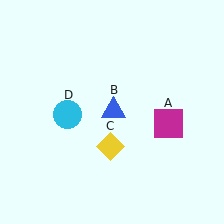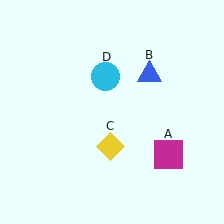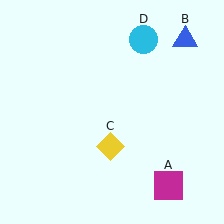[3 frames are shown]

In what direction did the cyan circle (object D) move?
The cyan circle (object D) moved up and to the right.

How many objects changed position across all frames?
3 objects changed position: magenta square (object A), blue triangle (object B), cyan circle (object D).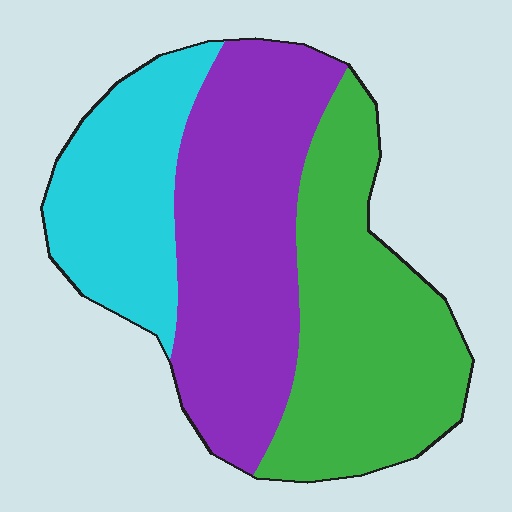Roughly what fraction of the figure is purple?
Purple takes up between a third and a half of the figure.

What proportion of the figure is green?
Green covers about 35% of the figure.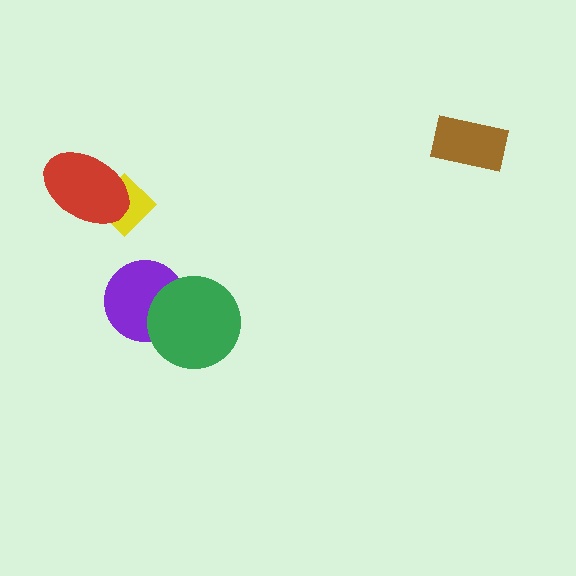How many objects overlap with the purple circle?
1 object overlaps with the purple circle.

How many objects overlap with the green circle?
1 object overlaps with the green circle.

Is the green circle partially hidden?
No, no other shape covers it.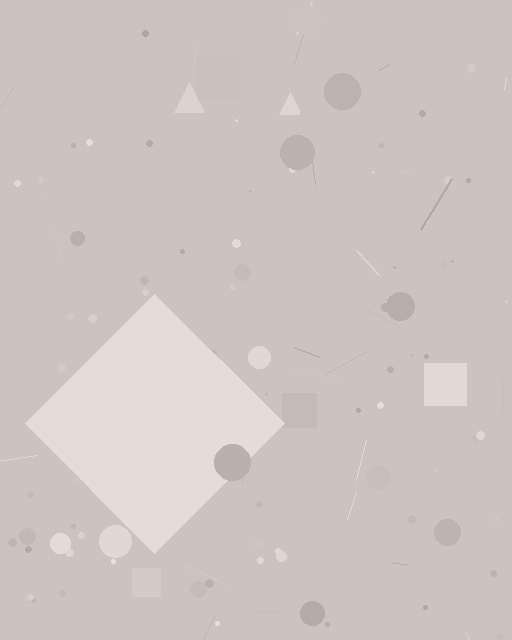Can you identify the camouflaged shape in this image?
The camouflaged shape is a diamond.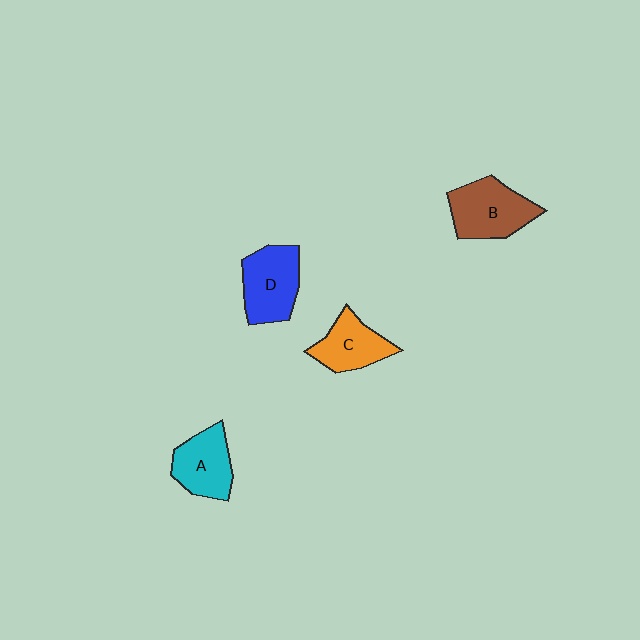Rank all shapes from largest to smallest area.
From largest to smallest: B (brown), D (blue), A (cyan), C (orange).